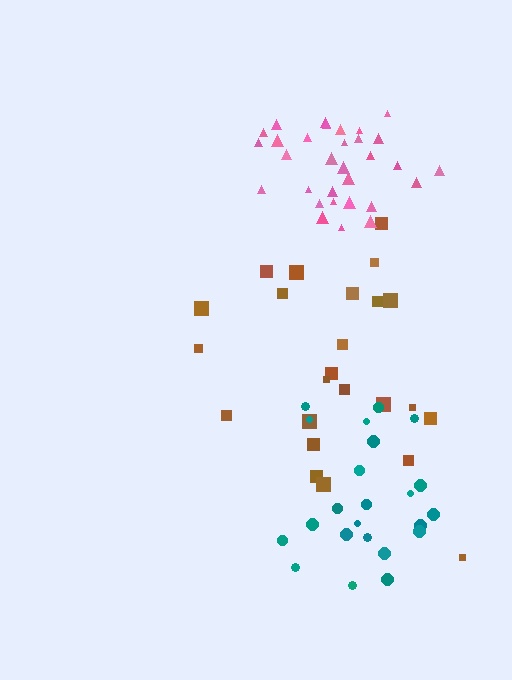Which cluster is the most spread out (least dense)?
Brown.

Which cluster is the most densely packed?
Pink.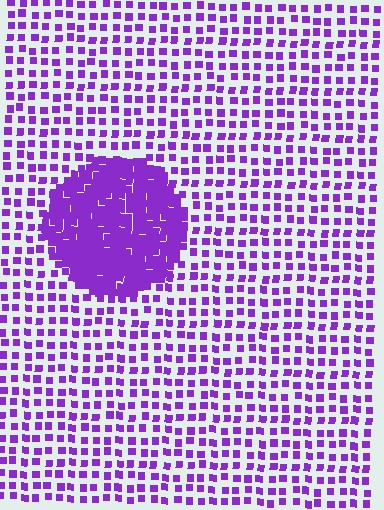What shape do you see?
I see a circle.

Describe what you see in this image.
The image contains small purple elements arranged at two different densities. A circle-shaped region is visible where the elements are more densely packed than the surrounding area.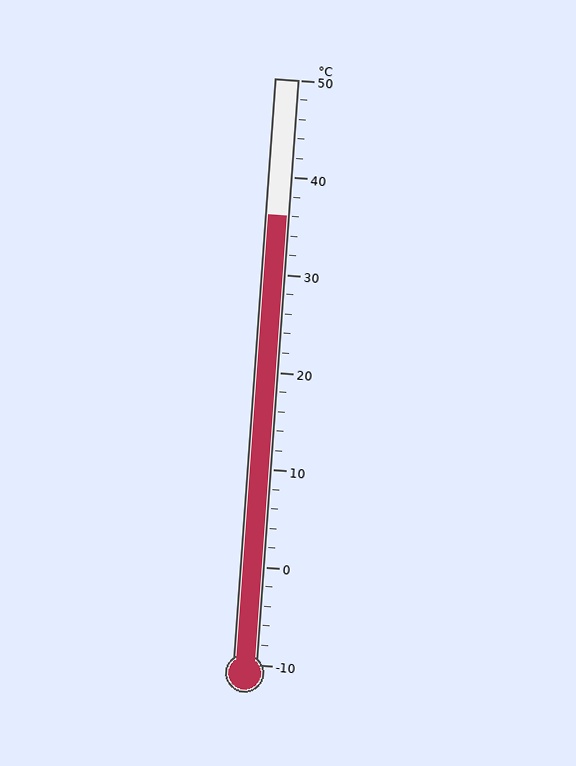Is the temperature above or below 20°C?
The temperature is above 20°C.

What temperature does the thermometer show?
The thermometer shows approximately 36°C.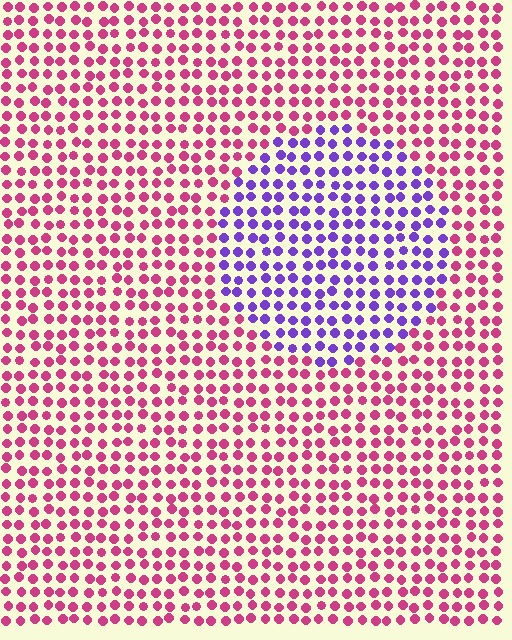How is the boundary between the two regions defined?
The boundary is defined purely by a slight shift in hue (about 66 degrees). Spacing, size, and orientation are identical on both sides.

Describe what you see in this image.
The image is filled with small magenta elements in a uniform arrangement. A circle-shaped region is visible where the elements are tinted to a slightly different hue, forming a subtle color boundary.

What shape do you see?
I see a circle.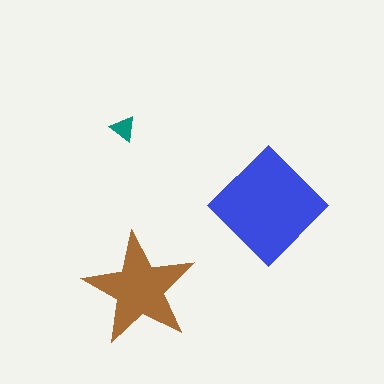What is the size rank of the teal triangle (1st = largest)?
3rd.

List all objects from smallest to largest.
The teal triangle, the brown star, the blue diamond.